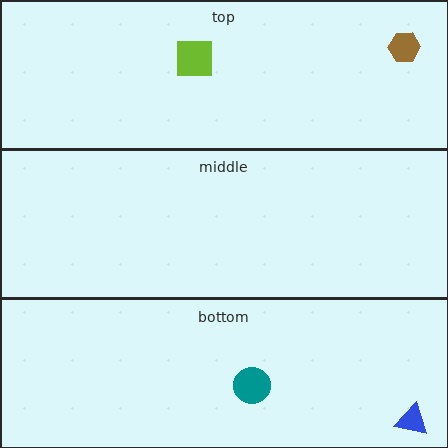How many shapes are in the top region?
2.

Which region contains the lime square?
The top region.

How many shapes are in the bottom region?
2.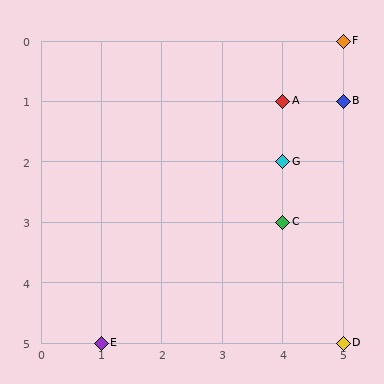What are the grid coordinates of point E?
Point E is at grid coordinates (1, 5).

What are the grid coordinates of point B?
Point B is at grid coordinates (5, 1).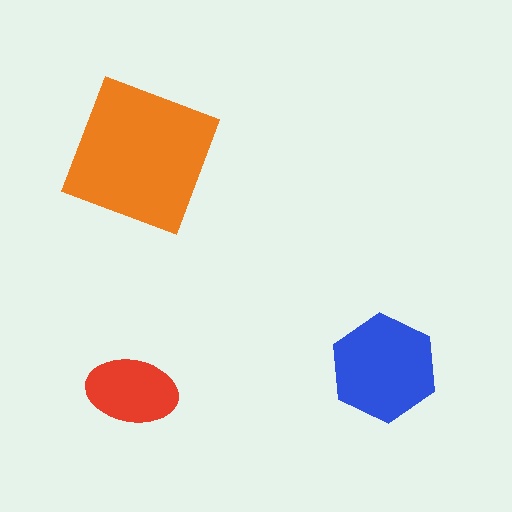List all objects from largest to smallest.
The orange square, the blue hexagon, the red ellipse.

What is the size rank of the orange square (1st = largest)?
1st.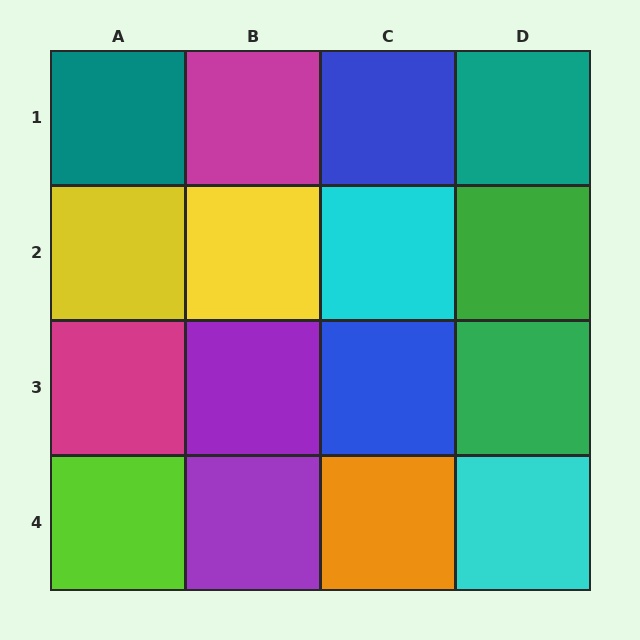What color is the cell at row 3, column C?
Blue.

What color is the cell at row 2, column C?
Cyan.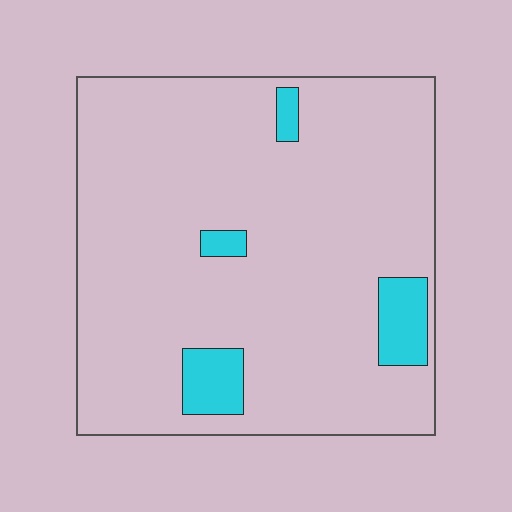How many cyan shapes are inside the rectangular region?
4.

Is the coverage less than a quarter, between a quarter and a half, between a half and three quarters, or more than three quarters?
Less than a quarter.